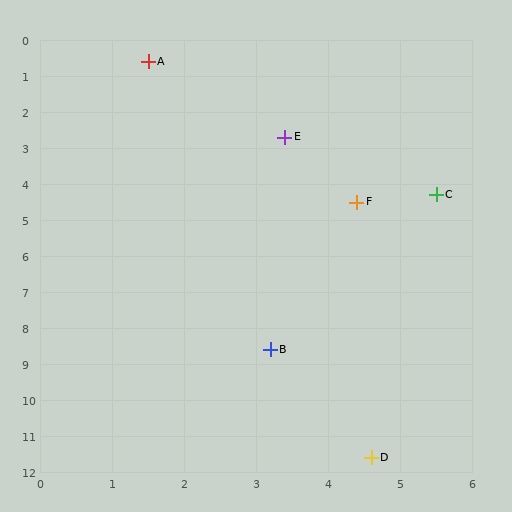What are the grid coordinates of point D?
Point D is at approximately (4.6, 11.6).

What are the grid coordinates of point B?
Point B is at approximately (3.2, 8.6).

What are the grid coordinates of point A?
Point A is at approximately (1.5, 0.6).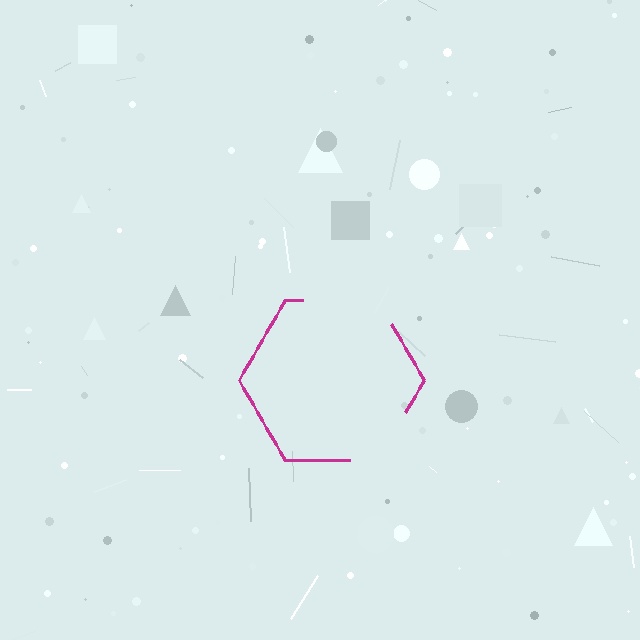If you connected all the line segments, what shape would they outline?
They would outline a hexagon.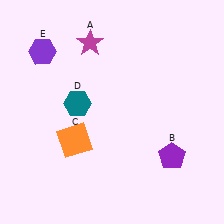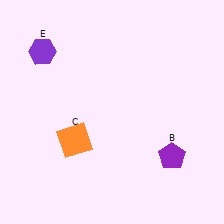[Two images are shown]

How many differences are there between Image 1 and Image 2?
There are 2 differences between the two images.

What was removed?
The magenta star (A), the teal hexagon (D) were removed in Image 2.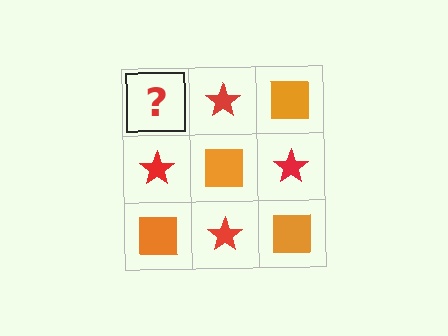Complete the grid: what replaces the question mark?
The question mark should be replaced with an orange square.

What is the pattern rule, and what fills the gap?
The rule is that it alternates orange square and red star in a checkerboard pattern. The gap should be filled with an orange square.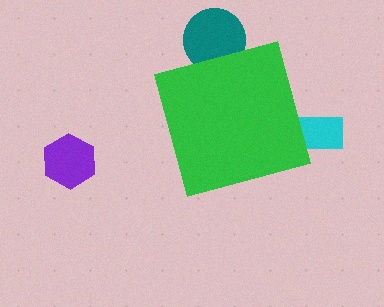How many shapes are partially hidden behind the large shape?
2 shapes are partially hidden.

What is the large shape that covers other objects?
A green diamond.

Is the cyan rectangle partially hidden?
Yes, the cyan rectangle is partially hidden behind the green diamond.